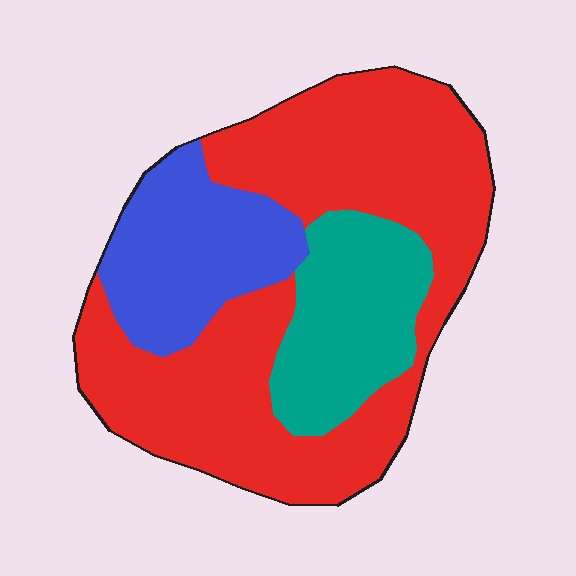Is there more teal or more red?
Red.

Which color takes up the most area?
Red, at roughly 60%.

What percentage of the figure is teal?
Teal takes up about one fifth (1/5) of the figure.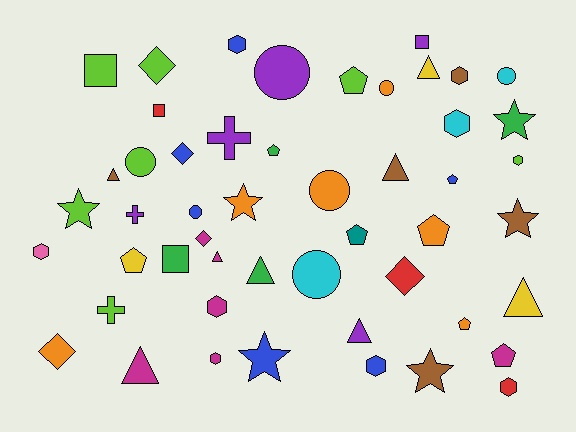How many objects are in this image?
There are 50 objects.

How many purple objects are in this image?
There are 5 purple objects.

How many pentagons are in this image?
There are 8 pentagons.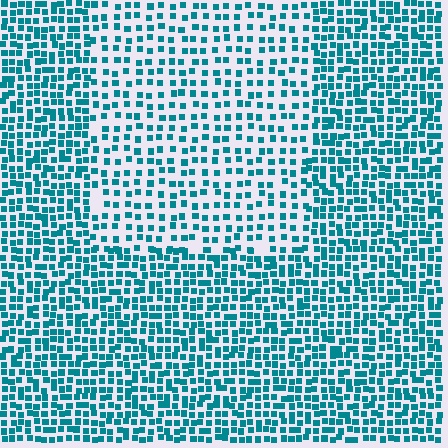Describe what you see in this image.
The image contains small teal elements arranged at two different densities. A rectangle-shaped region is visible where the elements are less densely packed than the surrounding area.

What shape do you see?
I see a rectangle.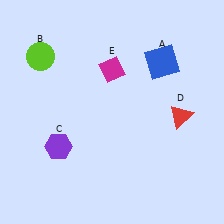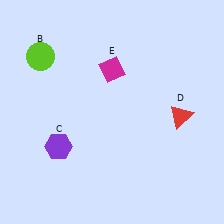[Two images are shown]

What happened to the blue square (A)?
The blue square (A) was removed in Image 2. It was in the top-right area of Image 1.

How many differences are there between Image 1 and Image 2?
There is 1 difference between the two images.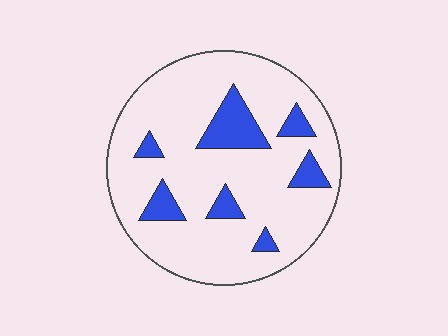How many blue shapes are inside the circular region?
7.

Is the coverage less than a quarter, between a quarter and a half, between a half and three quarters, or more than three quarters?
Less than a quarter.